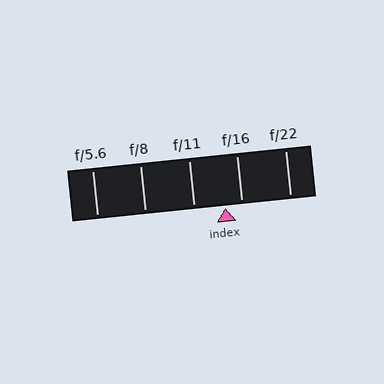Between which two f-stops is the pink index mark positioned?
The index mark is between f/11 and f/16.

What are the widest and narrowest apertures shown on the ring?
The widest aperture shown is f/5.6 and the narrowest is f/22.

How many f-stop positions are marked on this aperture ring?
There are 5 f-stop positions marked.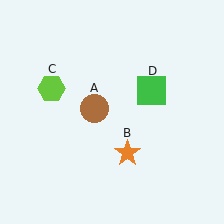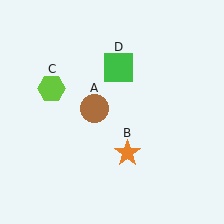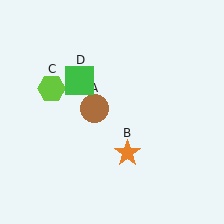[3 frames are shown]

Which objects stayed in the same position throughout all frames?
Brown circle (object A) and orange star (object B) and lime hexagon (object C) remained stationary.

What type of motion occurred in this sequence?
The green square (object D) rotated counterclockwise around the center of the scene.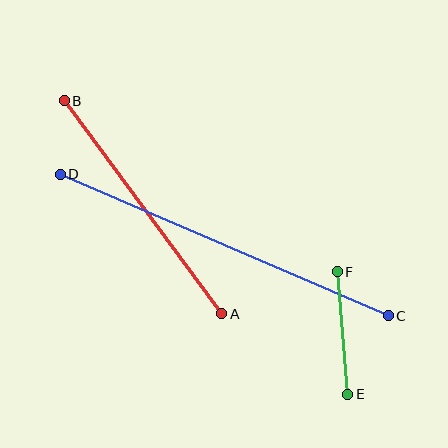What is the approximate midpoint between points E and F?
The midpoint is at approximately (343, 333) pixels.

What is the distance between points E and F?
The distance is approximately 123 pixels.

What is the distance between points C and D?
The distance is approximately 357 pixels.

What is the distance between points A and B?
The distance is approximately 265 pixels.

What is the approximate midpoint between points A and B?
The midpoint is at approximately (143, 207) pixels.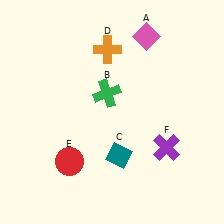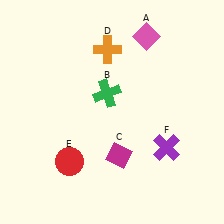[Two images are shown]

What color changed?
The diamond (C) changed from teal in Image 1 to magenta in Image 2.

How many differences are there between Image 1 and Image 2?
There is 1 difference between the two images.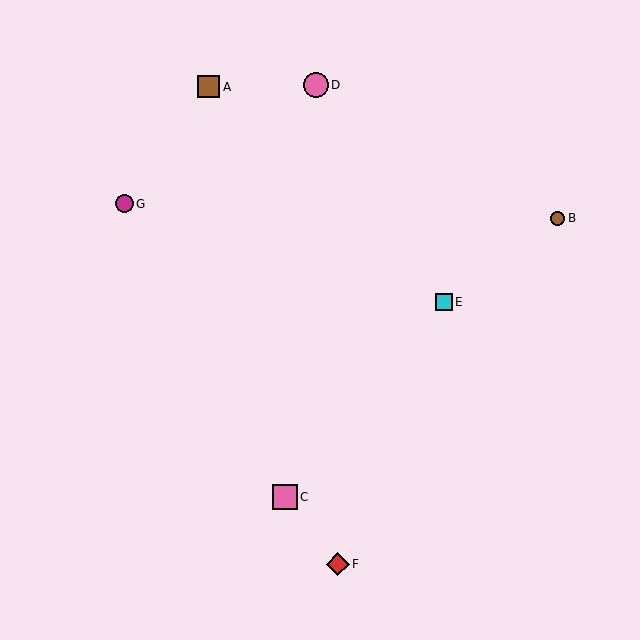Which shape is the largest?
The pink square (labeled C) is the largest.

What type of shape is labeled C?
Shape C is a pink square.